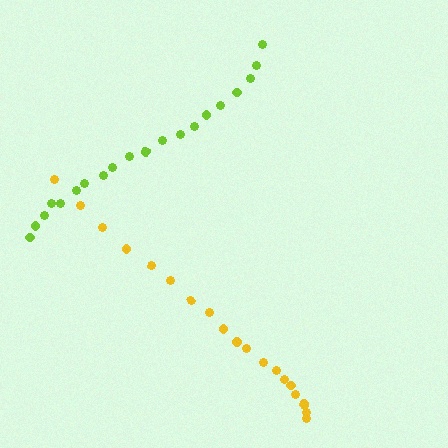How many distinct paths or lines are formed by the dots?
There are 2 distinct paths.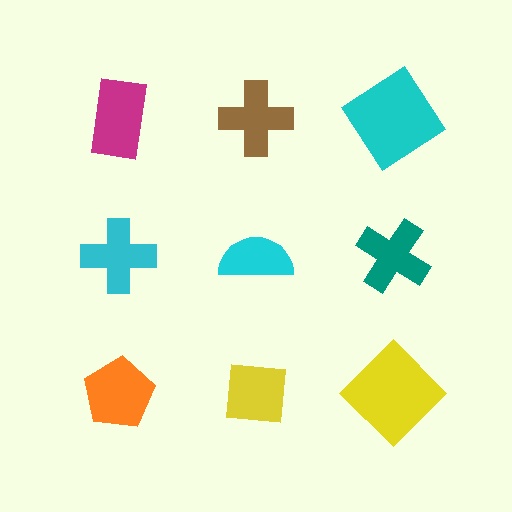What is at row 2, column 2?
A cyan semicircle.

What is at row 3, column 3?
A yellow diamond.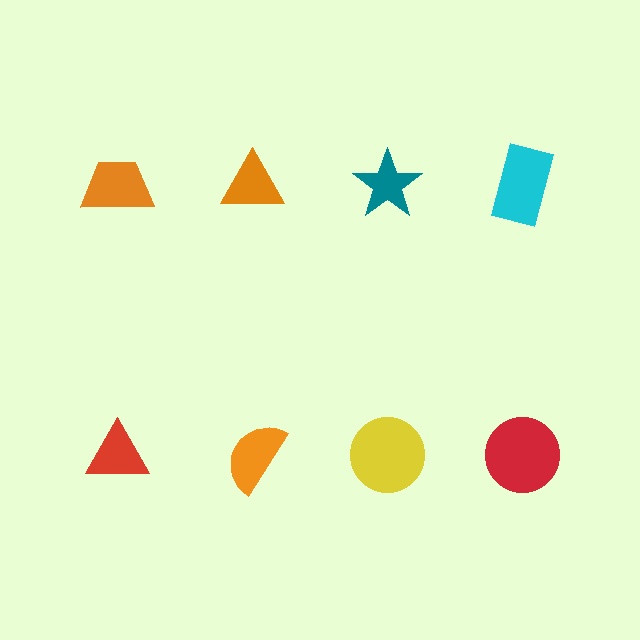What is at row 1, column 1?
An orange trapezoid.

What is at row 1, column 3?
A teal star.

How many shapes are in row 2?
4 shapes.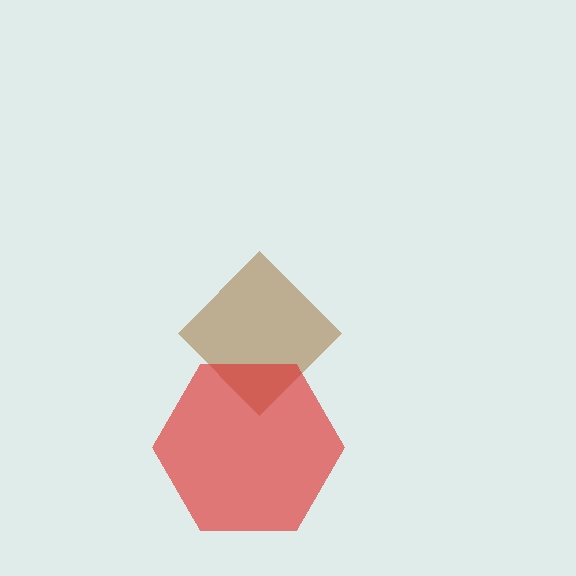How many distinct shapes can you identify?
There are 2 distinct shapes: a brown diamond, a red hexagon.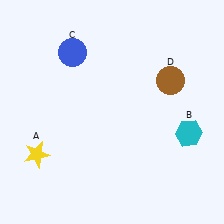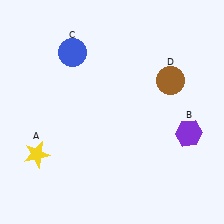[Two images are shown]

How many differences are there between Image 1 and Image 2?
There is 1 difference between the two images.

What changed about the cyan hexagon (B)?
In Image 1, B is cyan. In Image 2, it changed to purple.